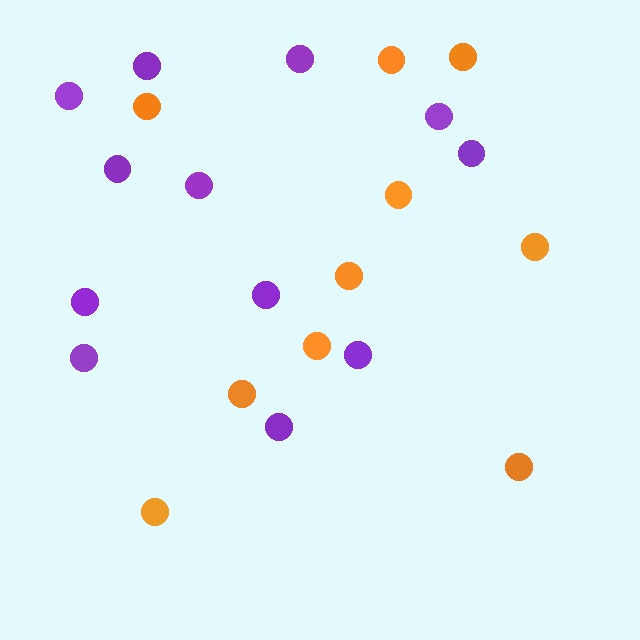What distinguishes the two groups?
There are 2 groups: one group of purple circles (12) and one group of orange circles (10).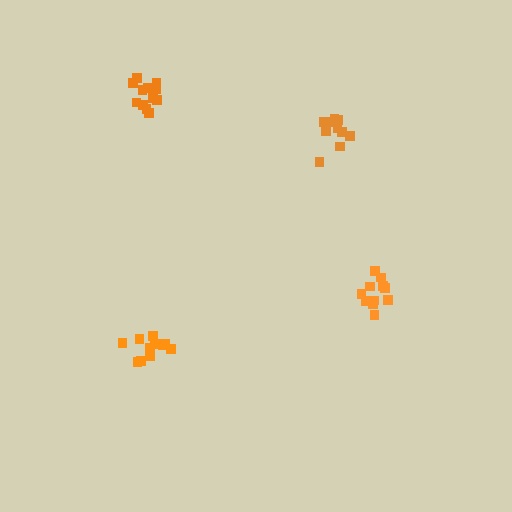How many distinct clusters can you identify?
There are 4 distinct clusters.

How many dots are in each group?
Group 1: 12 dots, Group 2: 10 dots, Group 3: 11 dots, Group 4: 11 dots (44 total).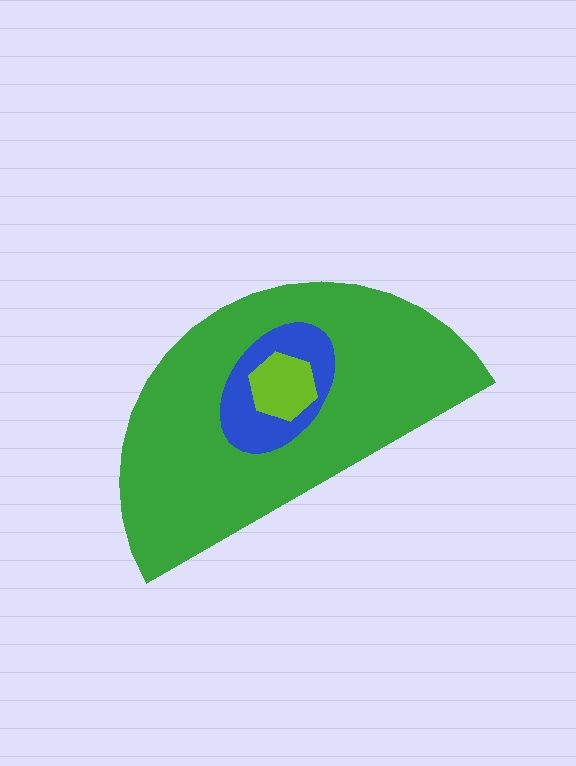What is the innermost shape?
The lime hexagon.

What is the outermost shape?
The green semicircle.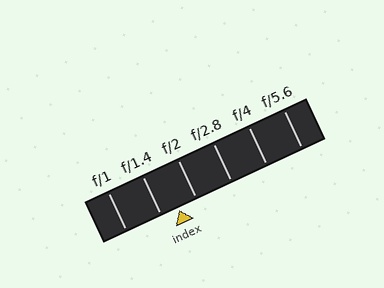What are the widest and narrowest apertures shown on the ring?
The widest aperture shown is f/1 and the narrowest is f/5.6.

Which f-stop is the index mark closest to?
The index mark is closest to f/1.4.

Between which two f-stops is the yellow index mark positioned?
The index mark is between f/1.4 and f/2.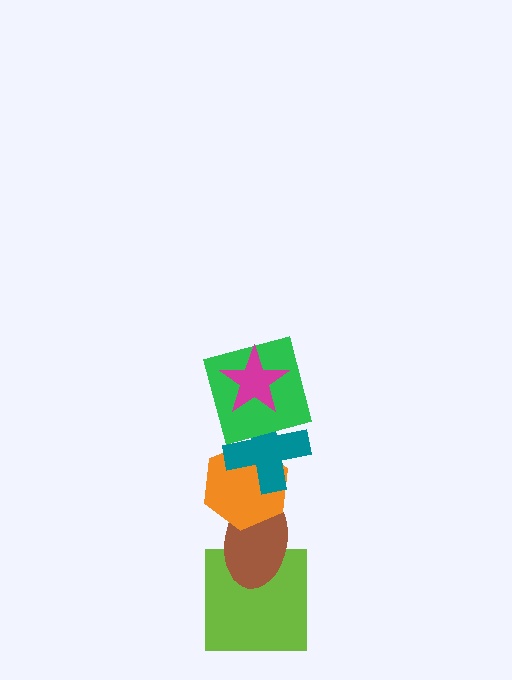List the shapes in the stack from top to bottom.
From top to bottom: the magenta star, the green square, the teal cross, the orange hexagon, the brown ellipse, the lime square.